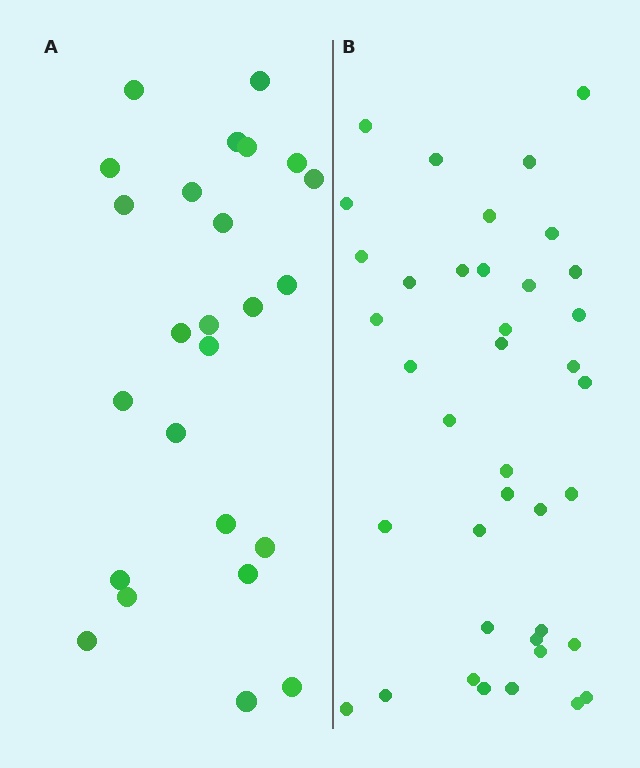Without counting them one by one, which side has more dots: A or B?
Region B (the right region) has more dots.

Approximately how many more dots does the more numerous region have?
Region B has approximately 15 more dots than region A.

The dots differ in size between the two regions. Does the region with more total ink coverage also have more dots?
No. Region A has more total ink coverage because its dots are larger, but region B actually contains more individual dots. Total area can be misleading — the number of items is what matters here.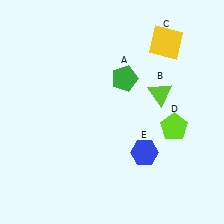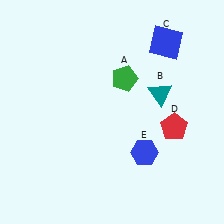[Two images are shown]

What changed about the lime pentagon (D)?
In Image 1, D is lime. In Image 2, it changed to red.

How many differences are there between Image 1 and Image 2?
There are 3 differences between the two images.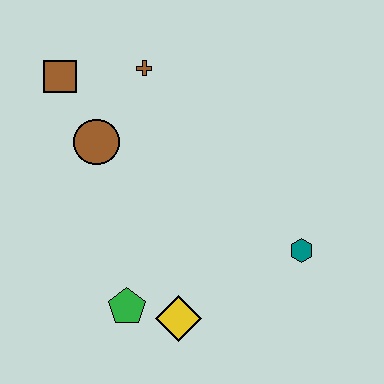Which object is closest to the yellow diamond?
The green pentagon is closest to the yellow diamond.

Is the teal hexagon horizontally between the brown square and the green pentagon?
No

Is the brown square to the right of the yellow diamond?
No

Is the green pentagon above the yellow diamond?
Yes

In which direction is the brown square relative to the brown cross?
The brown square is to the left of the brown cross.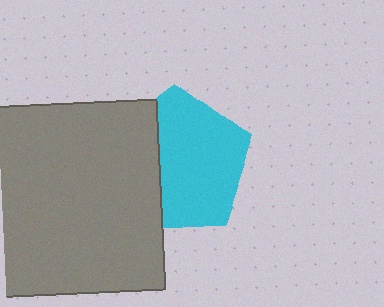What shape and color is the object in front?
The object in front is a gray square.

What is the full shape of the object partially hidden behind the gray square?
The partially hidden object is a cyan pentagon.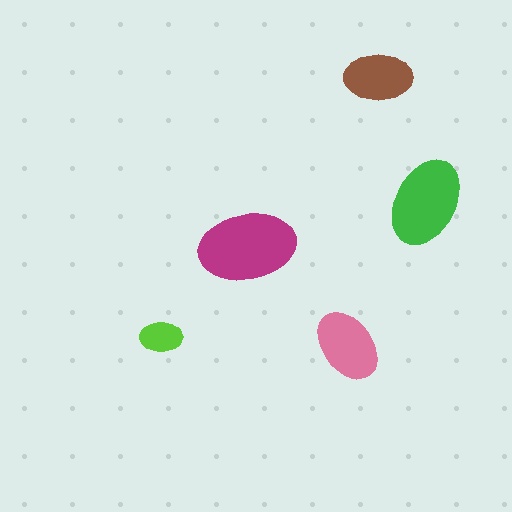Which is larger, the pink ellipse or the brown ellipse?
The pink one.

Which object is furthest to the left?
The lime ellipse is leftmost.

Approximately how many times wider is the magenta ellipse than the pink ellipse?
About 1.5 times wider.